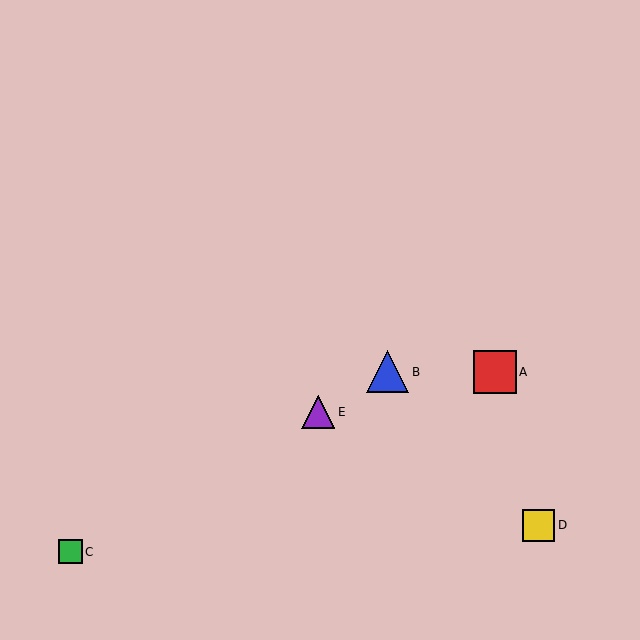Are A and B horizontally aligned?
Yes, both are at y≈372.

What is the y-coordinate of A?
Object A is at y≈372.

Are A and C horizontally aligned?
No, A is at y≈372 and C is at y≈552.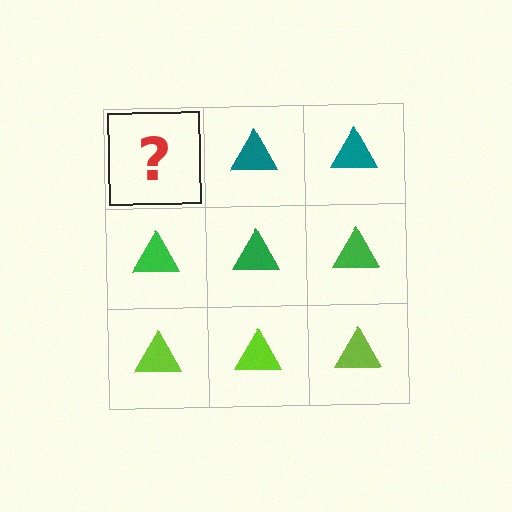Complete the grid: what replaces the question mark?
The question mark should be replaced with a teal triangle.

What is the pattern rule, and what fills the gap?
The rule is that each row has a consistent color. The gap should be filled with a teal triangle.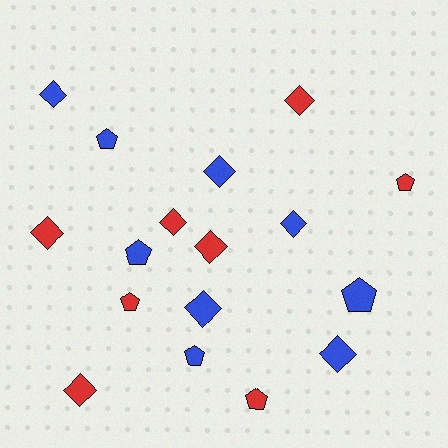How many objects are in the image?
There are 17 objects.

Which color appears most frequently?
Blue, with 9 objects.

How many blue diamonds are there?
There are 5 blue diamonds.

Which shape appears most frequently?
Diamond, with 10 objects.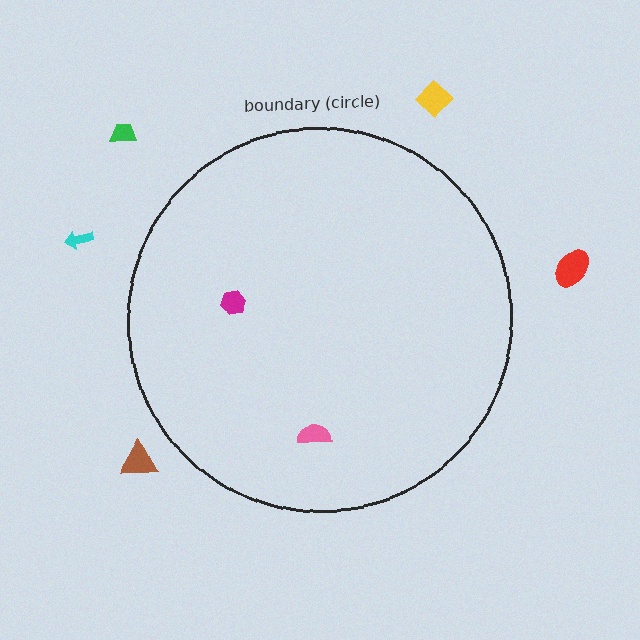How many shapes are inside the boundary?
2 inside, 5 outside.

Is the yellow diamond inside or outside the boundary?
Outside.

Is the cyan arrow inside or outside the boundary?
Outside.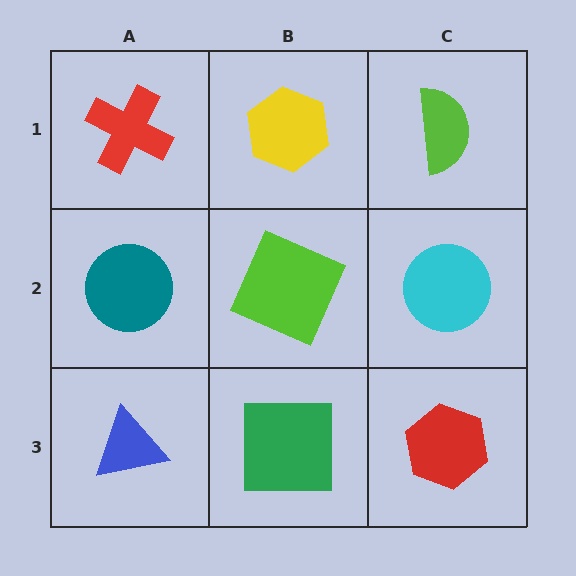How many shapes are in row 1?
3 shapes.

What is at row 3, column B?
A green square.